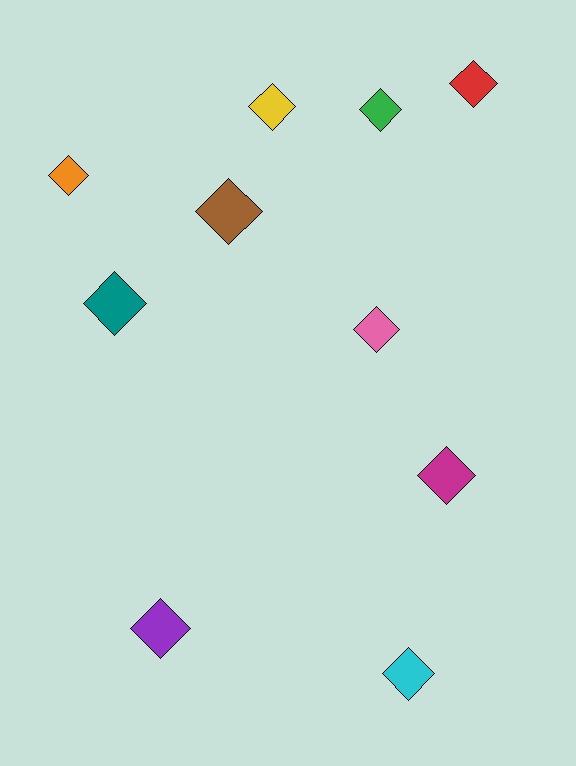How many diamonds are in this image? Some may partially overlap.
There are 10 diamonds.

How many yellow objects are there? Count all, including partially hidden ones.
There is 1 yellow object.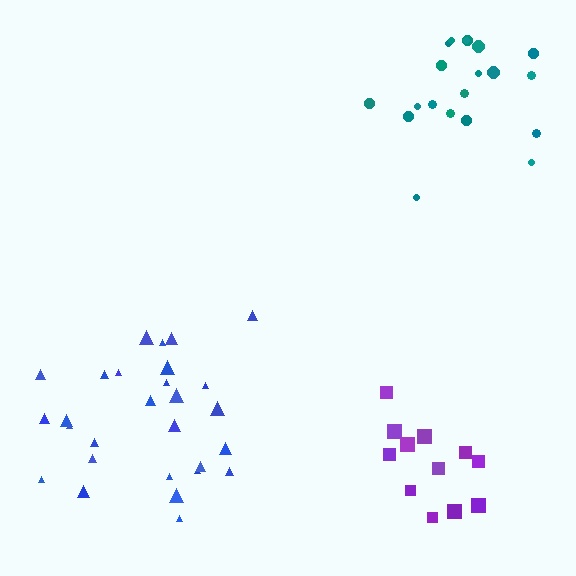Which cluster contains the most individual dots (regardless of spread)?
Blue (28).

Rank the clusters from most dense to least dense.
teal, blue, purple.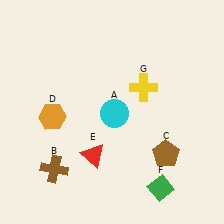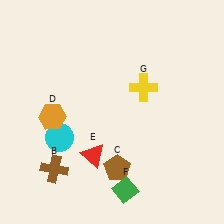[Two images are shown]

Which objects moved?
The objects that moved are: the cyan circle (A), the brown pentagon (C), the green diamond (F).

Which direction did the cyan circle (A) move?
The cyan circle (A) moved left.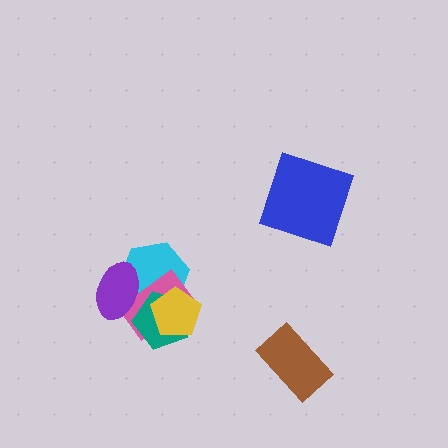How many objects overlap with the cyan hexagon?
4 objects overlap with the cyan hexagon.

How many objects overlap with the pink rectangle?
4 objects overlap with the pink rectangle.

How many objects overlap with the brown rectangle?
0 objects overlap with the brown rectangle.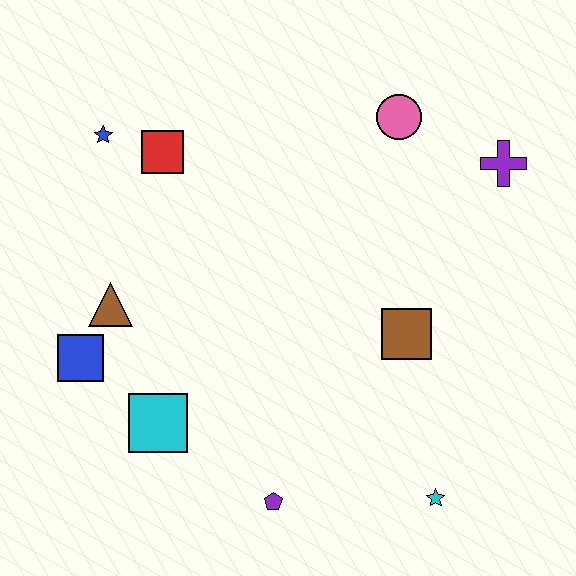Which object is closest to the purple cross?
The pink circle is closest to the purple cross.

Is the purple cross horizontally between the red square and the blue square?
No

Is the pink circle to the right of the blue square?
Yes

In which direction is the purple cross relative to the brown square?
The purple cross is above the brown square.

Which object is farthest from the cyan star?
The blue star is farthest from the cyan star.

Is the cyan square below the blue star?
Yes